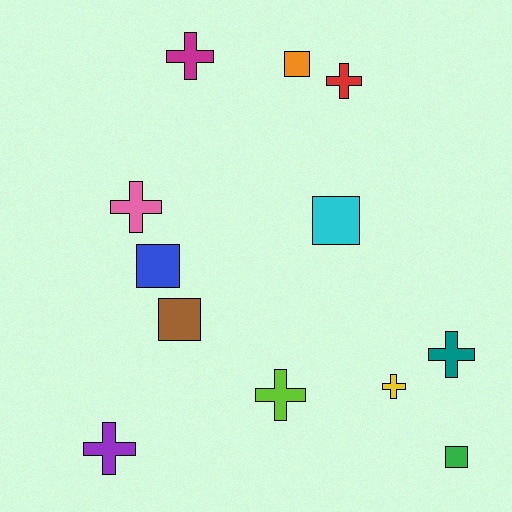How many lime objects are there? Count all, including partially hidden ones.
There is 1 lime object.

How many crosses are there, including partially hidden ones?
There are 7 crosses.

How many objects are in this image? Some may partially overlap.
There are 12 objects.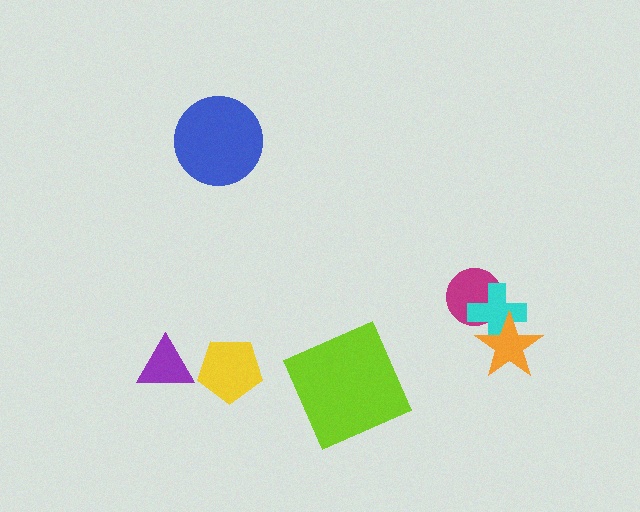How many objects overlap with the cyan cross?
2 objects overlap with the cyan cross.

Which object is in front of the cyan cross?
The orange star is in front of the cyan cross.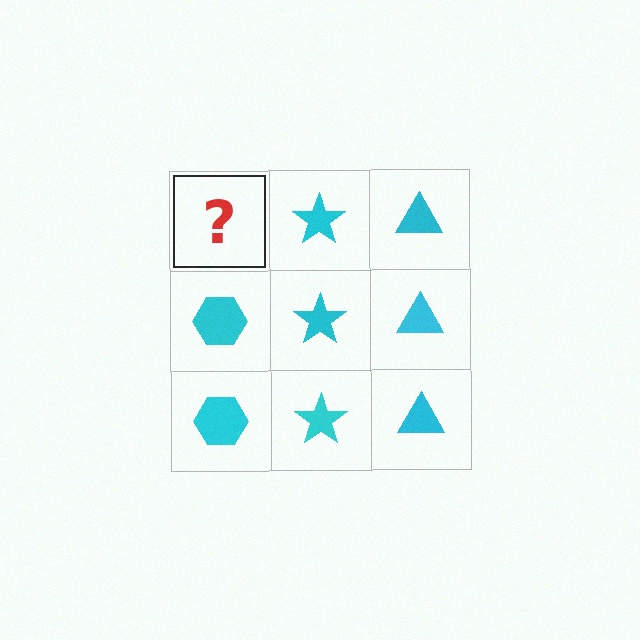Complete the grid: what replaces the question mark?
The question mark should be replaced with a cyan hexagon.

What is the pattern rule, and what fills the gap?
The rule is that each column has a consistent shape. The gap should be filled with a cyan hexagon.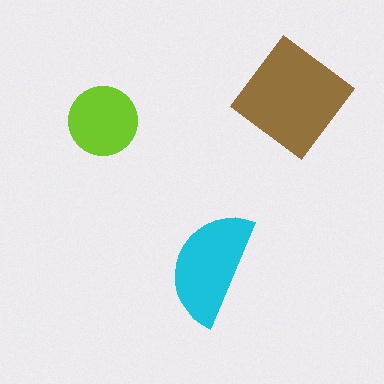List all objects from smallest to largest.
The lime circle, the cyan semicircle, the brown diamond.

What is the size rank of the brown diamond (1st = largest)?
1st.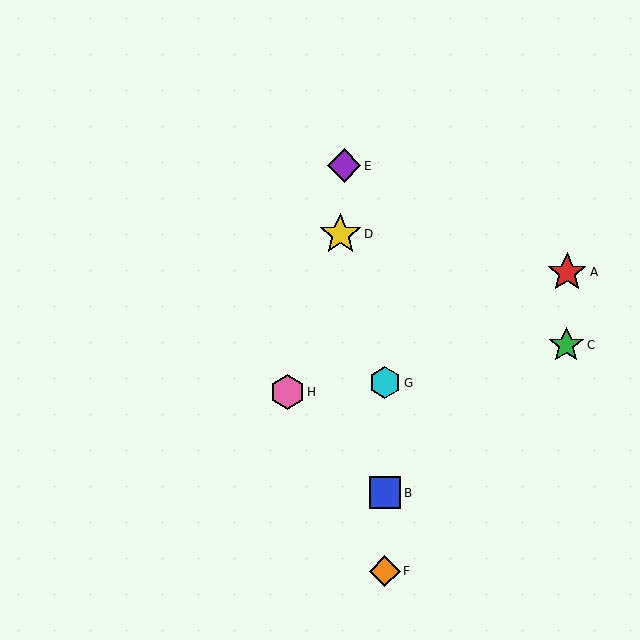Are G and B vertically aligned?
Yes, both are at x≈385.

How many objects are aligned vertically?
3 objects (B, F, G) are aligned vertically.